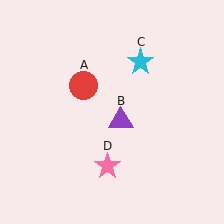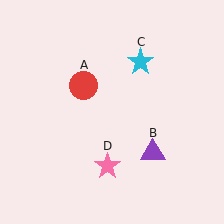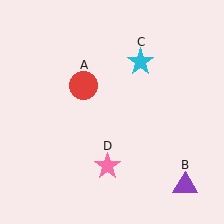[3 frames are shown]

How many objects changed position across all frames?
1 object changed position: purple triangle (object B).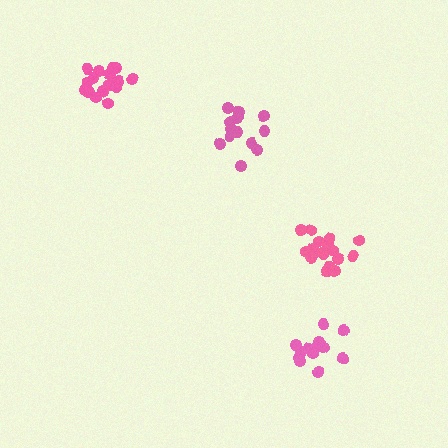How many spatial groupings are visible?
There are 4 spatial groupings.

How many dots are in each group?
Group 1: 13 dots, Group 2: 19 dots, Group 3: 14 dots, Group 4: 18 dots (64 total).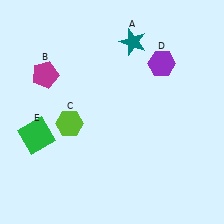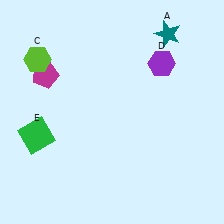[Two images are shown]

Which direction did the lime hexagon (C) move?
The lime hexagon (C) moved up.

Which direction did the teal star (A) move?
The teal star (A) moved right.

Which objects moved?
The objects that moved are: the teal star (A), the lime hexagon (C).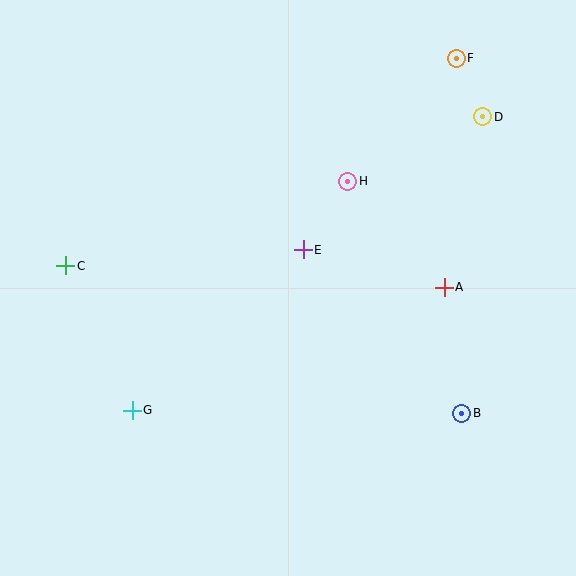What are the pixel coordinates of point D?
Point D is at (483, 117).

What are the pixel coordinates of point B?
Point B is at (462, 413).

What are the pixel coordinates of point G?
Point G is at (132, 410).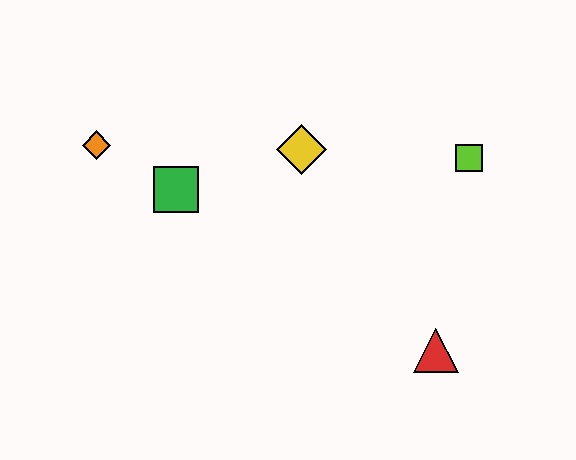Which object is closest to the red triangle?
The lime square is closest to the red triangle.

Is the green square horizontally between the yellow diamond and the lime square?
No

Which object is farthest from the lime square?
The orange diamond is farthest from the lime square.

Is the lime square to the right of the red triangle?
Yes